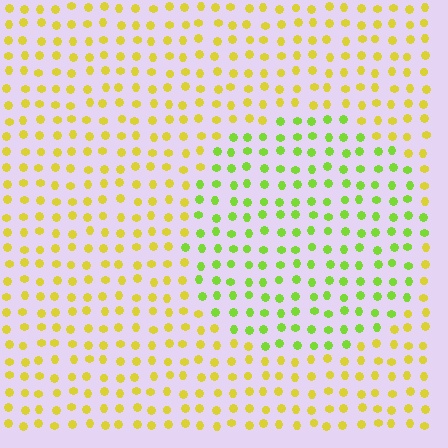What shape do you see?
I see a circle.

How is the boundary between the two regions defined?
The boundary is defined purely by a slight shift in hue (about 39 degrees). Spacing, size, and orientation are identical on both sides.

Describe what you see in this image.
The image is filled with small yellow elements in a uniform arrangement. A circle-shaped region is visible where the elements are tinted to a slightly different hue, forming a subtle color boundary.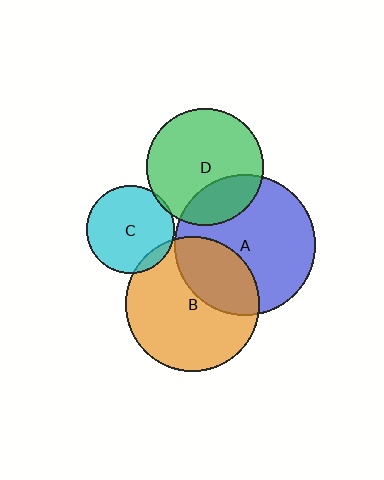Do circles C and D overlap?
Yes.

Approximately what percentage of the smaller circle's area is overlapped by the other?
Approximately 5%.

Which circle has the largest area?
Circle A (blue).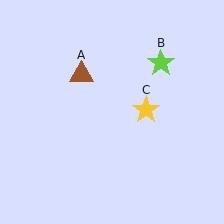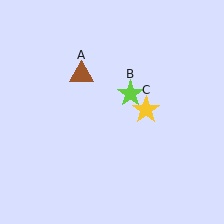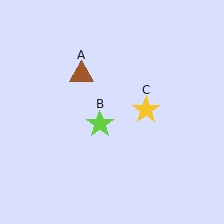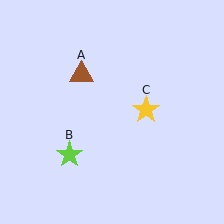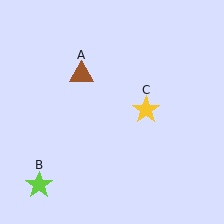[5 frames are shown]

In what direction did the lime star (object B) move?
The lime star (object B) moved down and to the left.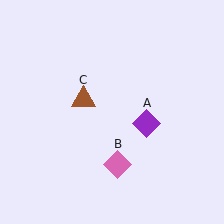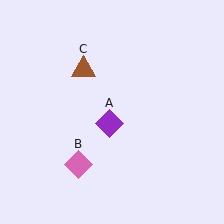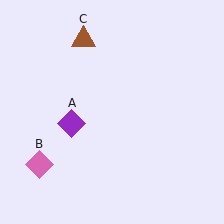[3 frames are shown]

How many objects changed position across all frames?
3 objects changed position: purple diamond (object A), pink diamond (object B), brown triangle (object C).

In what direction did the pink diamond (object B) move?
The pink diamond (object B) moved left.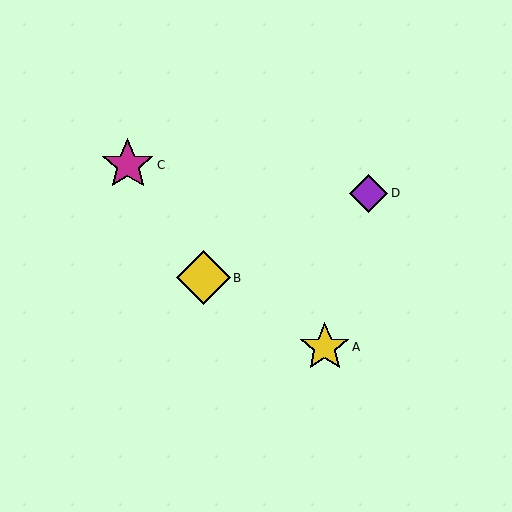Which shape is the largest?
The yellow diamond (labeled B) is the largest.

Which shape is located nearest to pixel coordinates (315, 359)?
The yellow star (labeled A) at (325, 347) is nearest to that location.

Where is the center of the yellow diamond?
The center of the yellow diamond is at (203, 278).